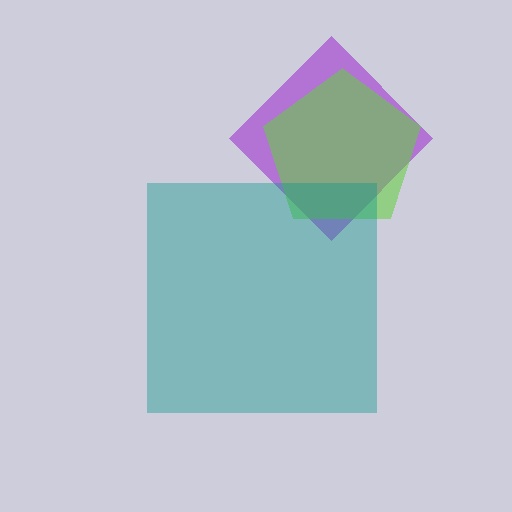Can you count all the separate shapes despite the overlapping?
Yes, there are 3 separate shapes.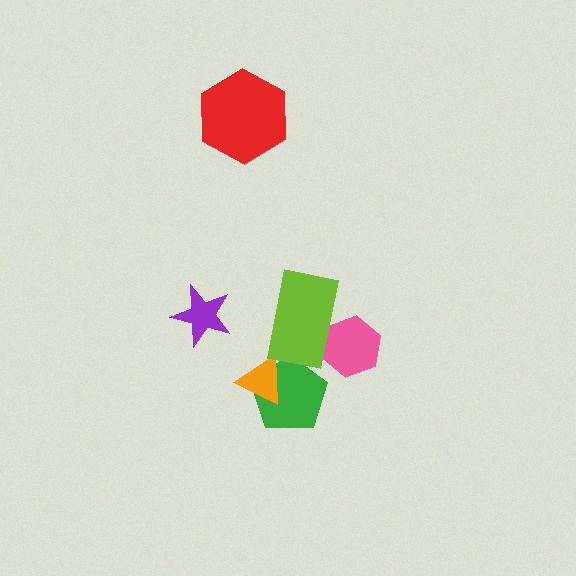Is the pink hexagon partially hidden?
Yes, it is partially covered by another shape.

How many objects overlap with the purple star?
0 objects overlap with the purple star.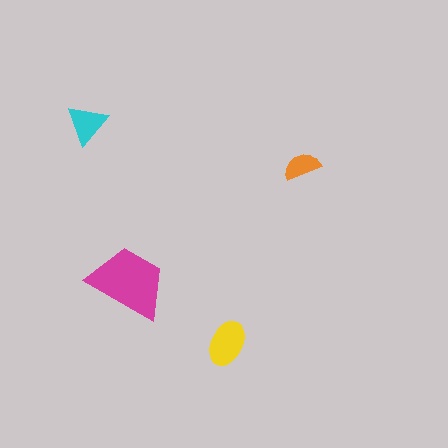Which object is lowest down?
The yellow ellipse is bottommost.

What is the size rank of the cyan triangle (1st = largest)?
3rd.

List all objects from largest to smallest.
The magenta trapezoid, the yellow ellipse, the cyan triangle, the orange semicircle.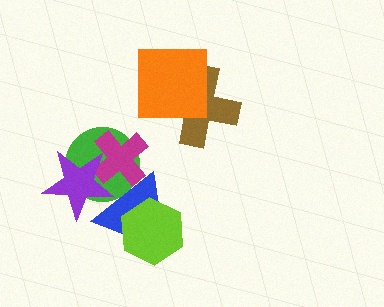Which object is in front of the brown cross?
The orange square is in front of the brown cross.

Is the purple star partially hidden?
Yes, it is partially covered by another shape.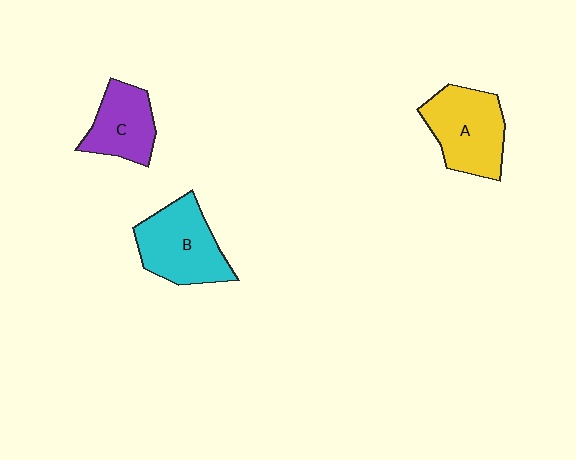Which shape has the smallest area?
Shape C (purple).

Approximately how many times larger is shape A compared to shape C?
Approximately 1.3 times.